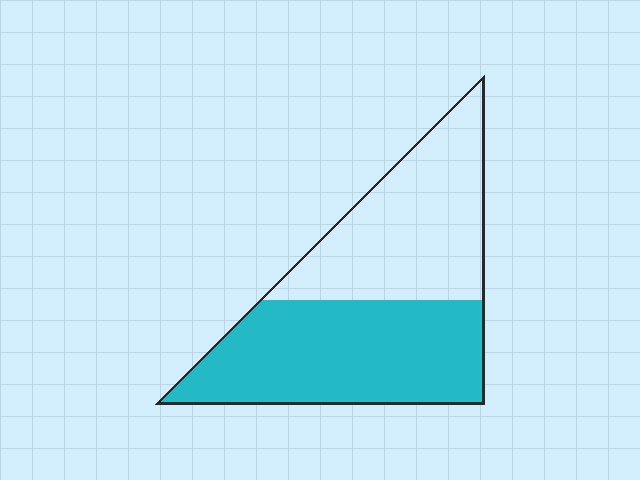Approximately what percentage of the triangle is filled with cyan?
Approximately 55%.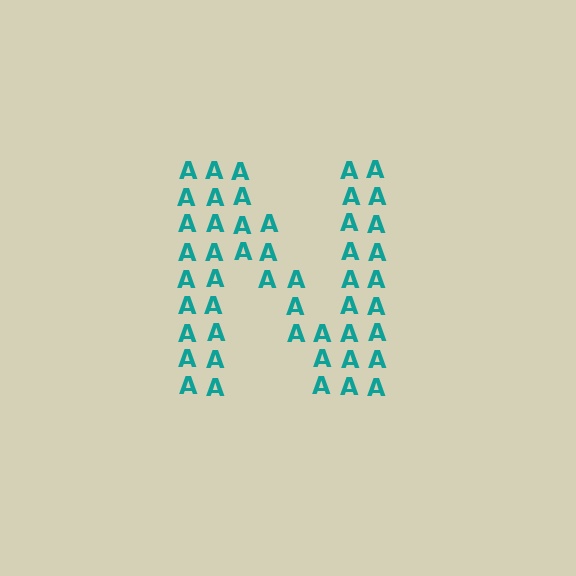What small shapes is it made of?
It is made of small letter A's.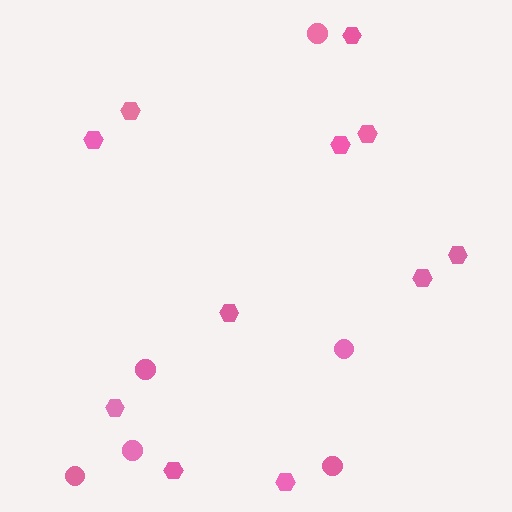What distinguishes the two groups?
There are 2 groups: one group of circles (6) and one group of hexagons (11).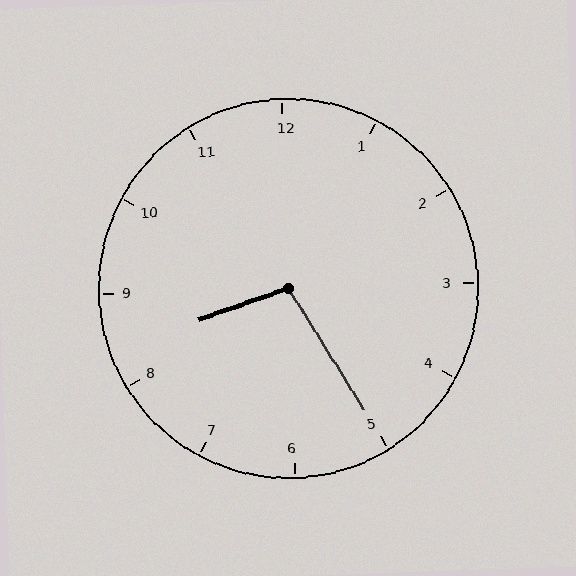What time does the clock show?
8:25.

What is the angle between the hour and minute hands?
Approximately 102 degrees.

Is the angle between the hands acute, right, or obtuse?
It is obtuse.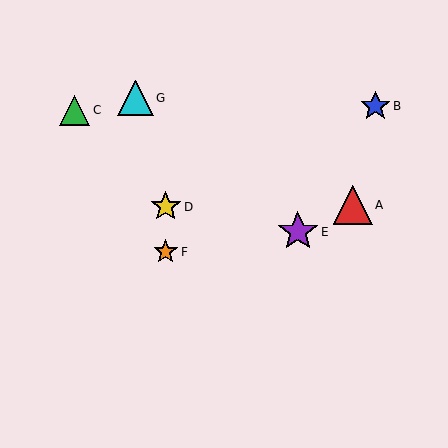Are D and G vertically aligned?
No, D is at x≈166 and G is at x≈135.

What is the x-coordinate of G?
Object G is at x≈135.